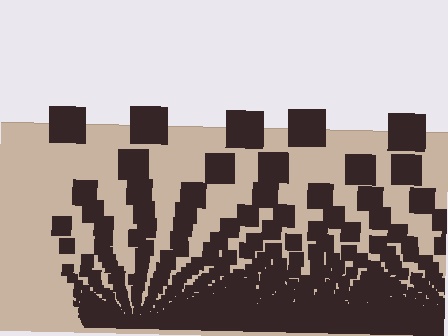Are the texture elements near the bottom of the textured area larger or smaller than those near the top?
Smaller. The gradient is inverted — elements near the bottom are smaller and denser.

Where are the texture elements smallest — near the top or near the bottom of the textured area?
Near the bottom.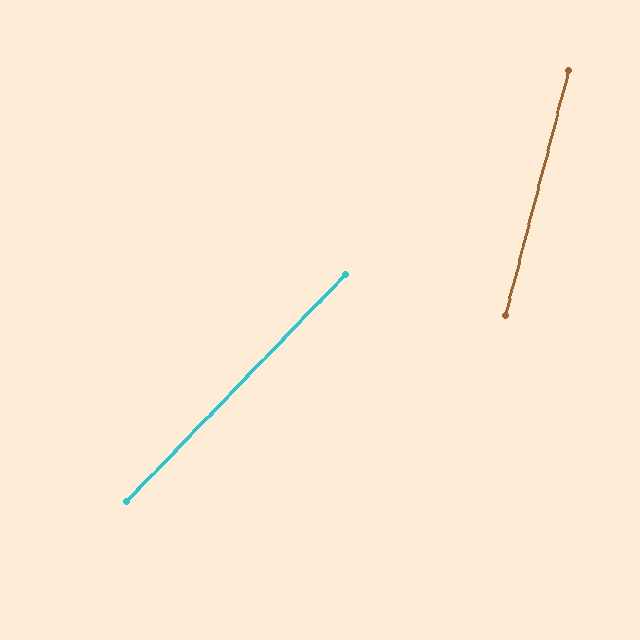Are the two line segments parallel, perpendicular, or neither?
Neither parallel nor perpendicular — they differ by about 29°.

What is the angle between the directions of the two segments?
Approximately 29 degrees.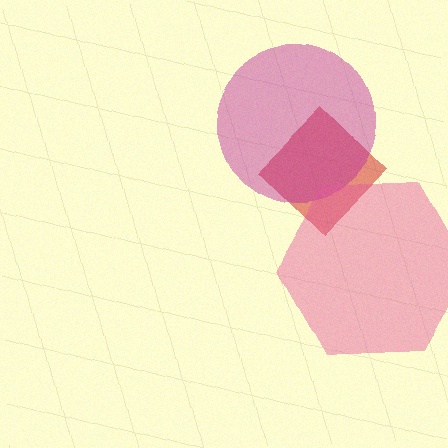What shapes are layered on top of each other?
The layered shapes are: a red diamond, a magenta circle, a pink hexagon.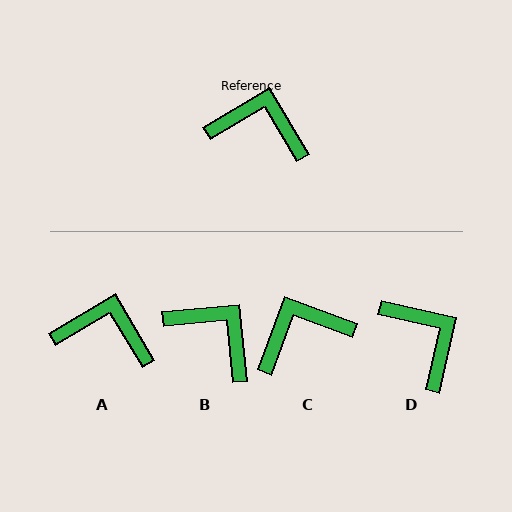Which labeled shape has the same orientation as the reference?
A.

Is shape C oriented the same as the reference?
No, it is off by about 39 degrees.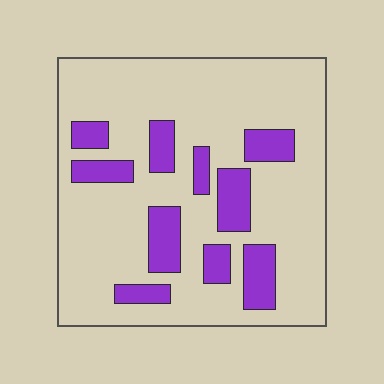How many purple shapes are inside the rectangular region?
10.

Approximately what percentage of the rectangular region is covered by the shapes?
Approximately 20%.